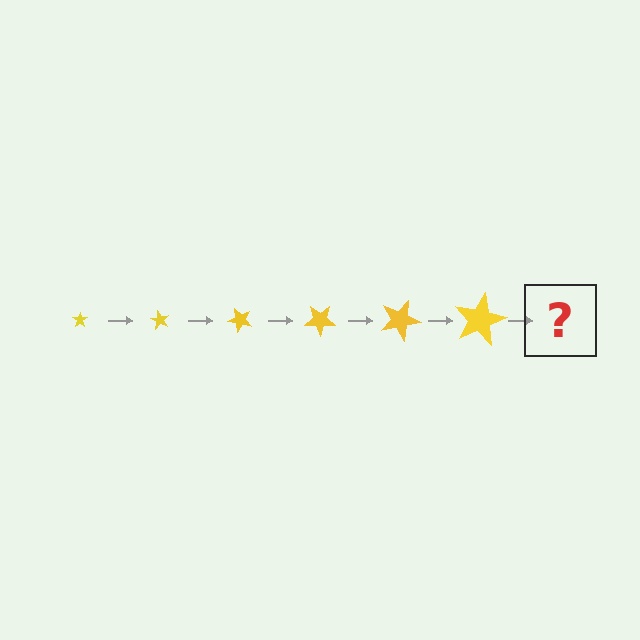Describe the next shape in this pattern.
It should be a star, larger than the previous one and rotated 360 degrees from the start.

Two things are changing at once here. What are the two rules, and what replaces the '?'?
The two rules are that the star grows larger each step and it rotates 60 degrees each step. The '?' should be a star, larger than the previous one and rotated 360 degrees from the start.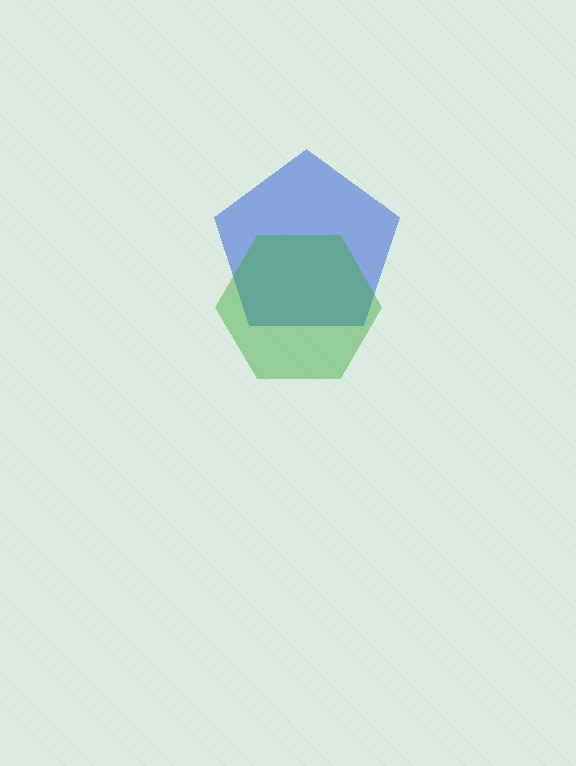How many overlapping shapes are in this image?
There are 2 overlapping shapes in the image.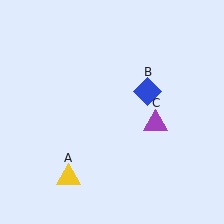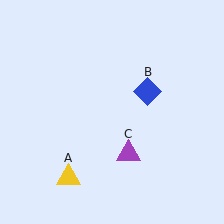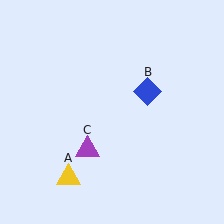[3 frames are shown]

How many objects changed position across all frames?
1 object changed position: purple triangle (object C).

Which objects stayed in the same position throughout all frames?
Yellow triangle (object A) and blue diamond (object B) remained stationary.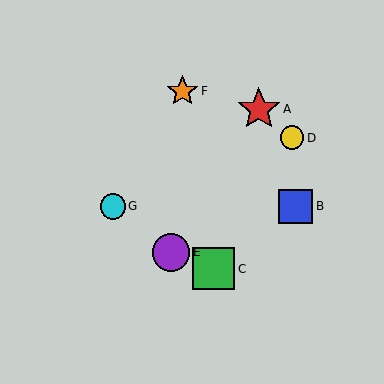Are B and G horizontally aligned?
Yes, both are at y≈207.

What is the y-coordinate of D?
Object D is at y≈138.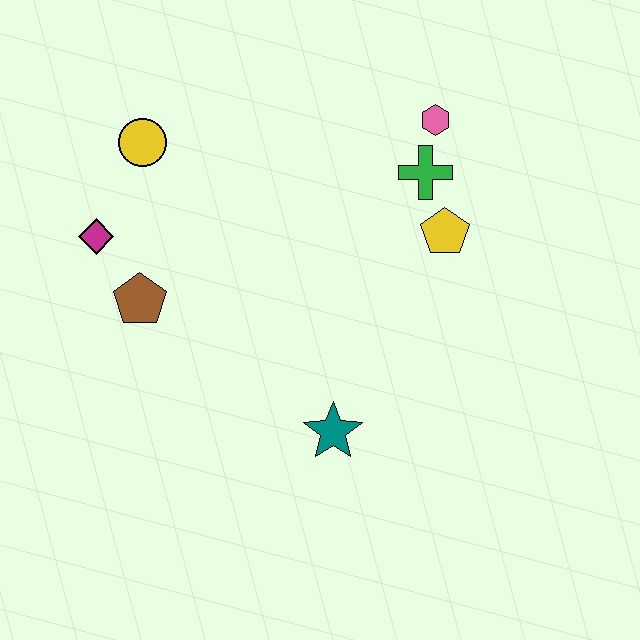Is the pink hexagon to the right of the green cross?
Yes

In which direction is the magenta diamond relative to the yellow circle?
The magenta diamond is below the yellow circle.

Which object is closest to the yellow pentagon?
The green cross is closest to the yellow pentagon.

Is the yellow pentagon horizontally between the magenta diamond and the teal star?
No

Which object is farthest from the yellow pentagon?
The magenta diamond is farthest from the yellow pentagon.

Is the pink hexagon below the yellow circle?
No